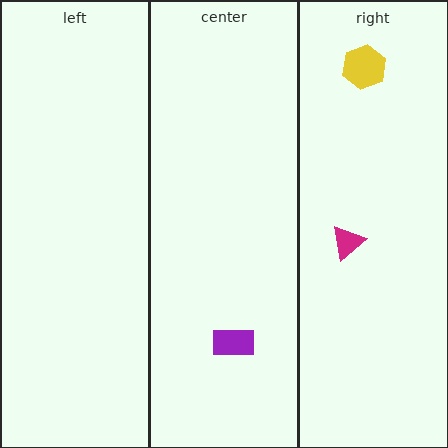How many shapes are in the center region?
1.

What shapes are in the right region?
The yellow hexagon, the magenta triangle.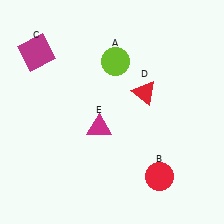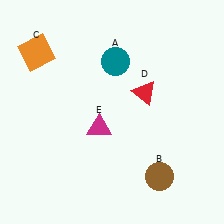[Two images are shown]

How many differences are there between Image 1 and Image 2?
There are 3 differences between the two images.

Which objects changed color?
A changed from lime to teal. B changed from red to brown. C changed from magenta to orange.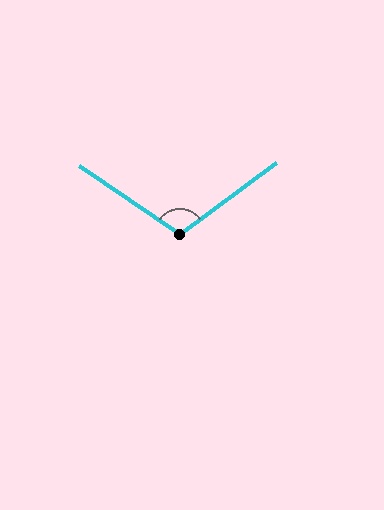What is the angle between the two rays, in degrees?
Approximately 109 degrees.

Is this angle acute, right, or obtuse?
It is obtuse.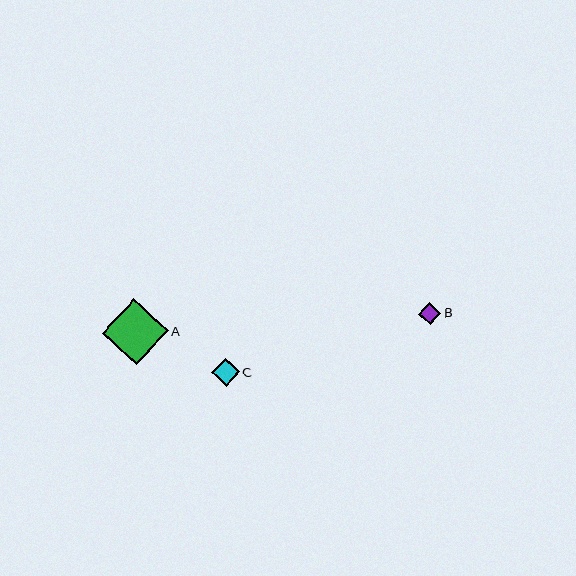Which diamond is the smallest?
Diamond B is the smallest with a size of approximately 22 pixels.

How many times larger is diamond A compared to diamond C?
Diamond A is approximately 2.4 times the size of diamond C.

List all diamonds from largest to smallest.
From largest to smallest: A, C, B.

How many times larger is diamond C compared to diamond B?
Diamond C is approximately 1.3 times the size of diamond B.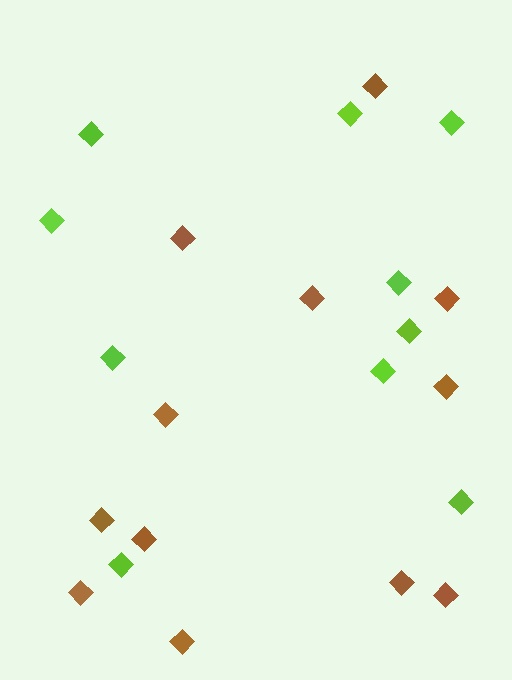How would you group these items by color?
There are 2 groups: one group of lime diamonds (10) and one group of brown diamonds (12).